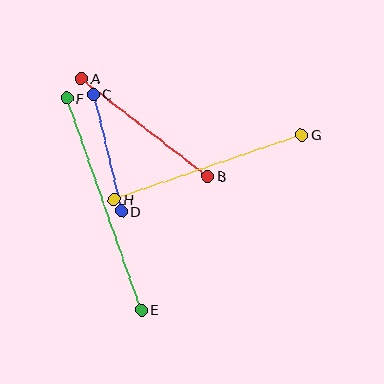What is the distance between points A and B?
The distance is approximately 160 pixels.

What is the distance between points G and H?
The distance is approximately 198 pixels.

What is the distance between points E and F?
The distance is approximately 224 pixels.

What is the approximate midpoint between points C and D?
The midpoint is at approximately (107, 153) pixels.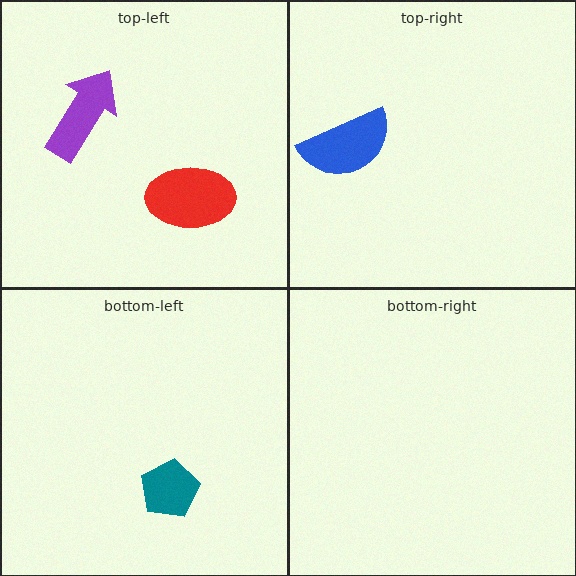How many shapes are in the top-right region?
1.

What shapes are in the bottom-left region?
The teal pentagon.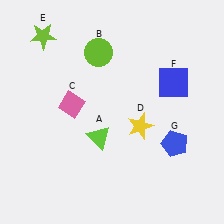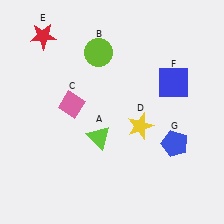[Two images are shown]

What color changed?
The star (E) changed from lime in Image 1 to red in Image 2.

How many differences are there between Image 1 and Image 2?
There is 1 difference between the two images.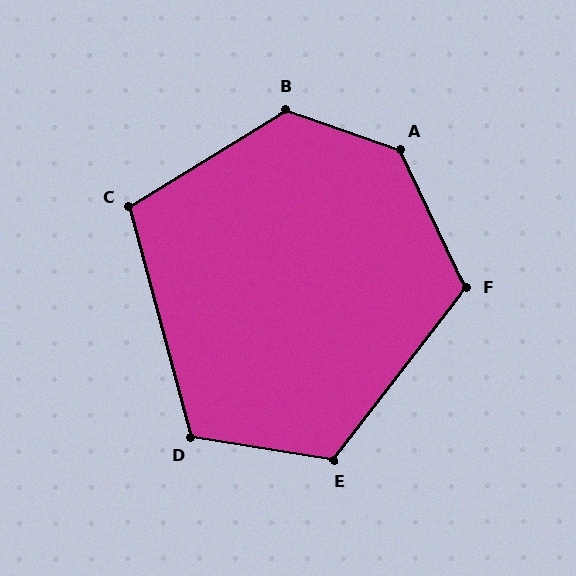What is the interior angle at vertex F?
Approximately 117 degrees (obtuse).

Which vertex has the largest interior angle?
A, at approximately 135 degrees.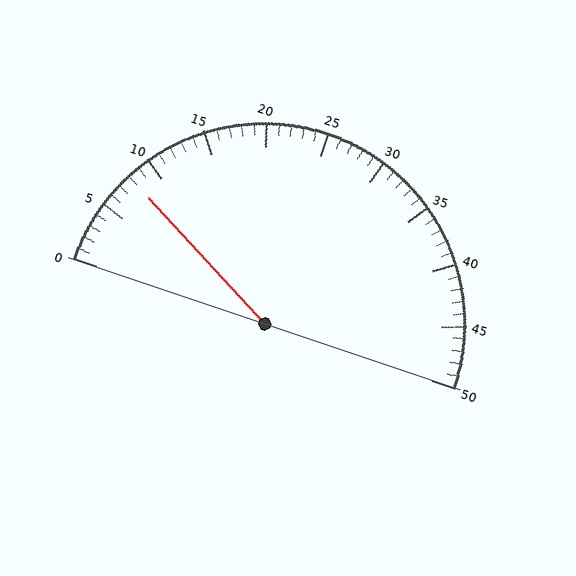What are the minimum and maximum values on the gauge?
The gauge ranges from 0 to 50.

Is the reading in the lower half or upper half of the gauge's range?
The reading is in the lower half of the range (0 to 50).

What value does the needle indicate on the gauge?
The needle indicates approximately 8.